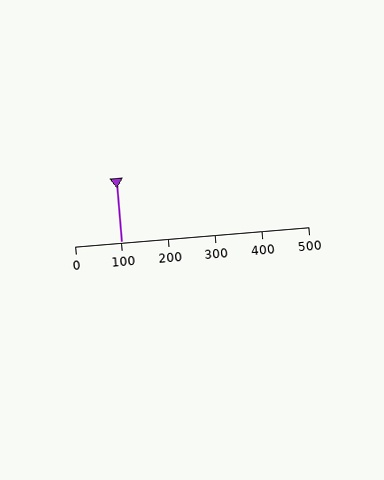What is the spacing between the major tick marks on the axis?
The major ticks are spaced 100 apart.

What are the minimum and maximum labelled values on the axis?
The axis runs from 0 to 500.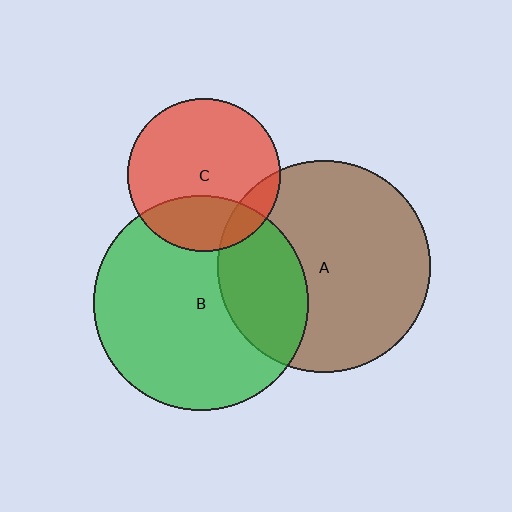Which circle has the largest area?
Circle B (green).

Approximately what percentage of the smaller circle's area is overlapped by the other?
Approximately 25%.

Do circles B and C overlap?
Yes.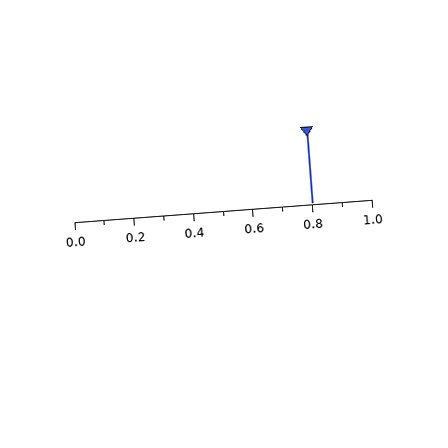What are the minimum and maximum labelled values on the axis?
The axis runs from 0.0 to 1.0.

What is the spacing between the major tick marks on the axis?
The major ticks are spaced 0.2 apart.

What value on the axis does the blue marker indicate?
The marker indicates approximately 0.8.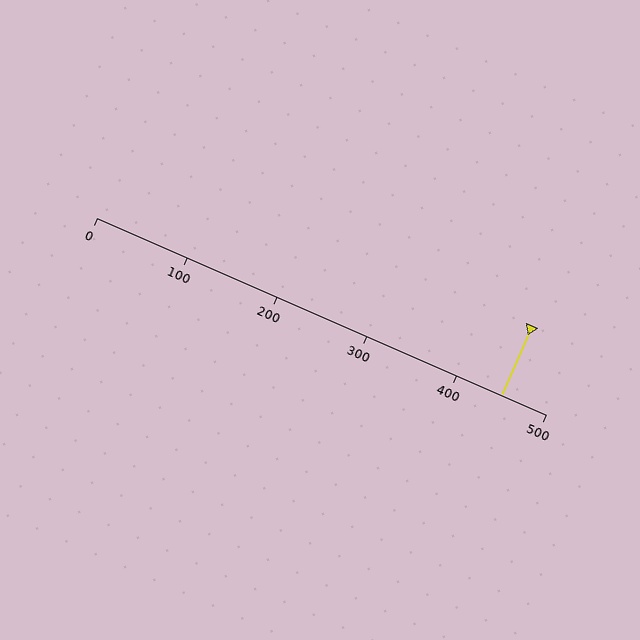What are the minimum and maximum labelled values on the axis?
The axis runs from 0 to 500.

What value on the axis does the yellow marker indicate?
The marker indicates approximately 450.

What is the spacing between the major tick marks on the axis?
The major ticks are spaced 100 apart.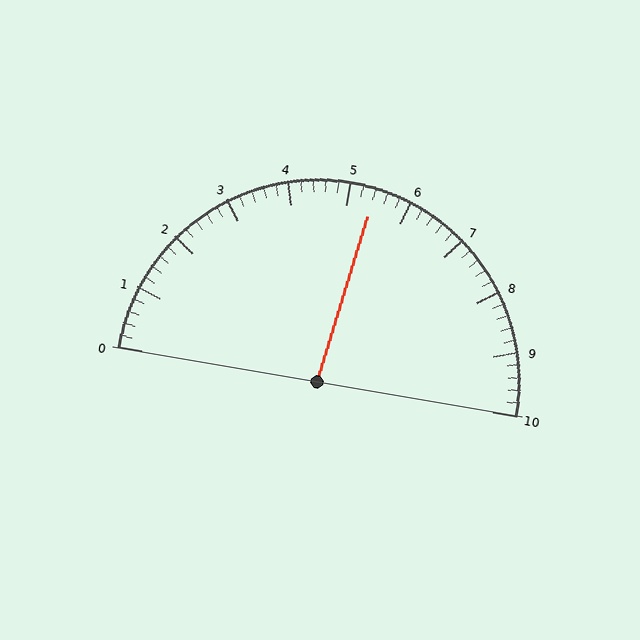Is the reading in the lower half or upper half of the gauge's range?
The reading is in the upper half of the range (0 to 10).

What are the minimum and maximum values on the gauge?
The gauge ranges from 0 to 10.